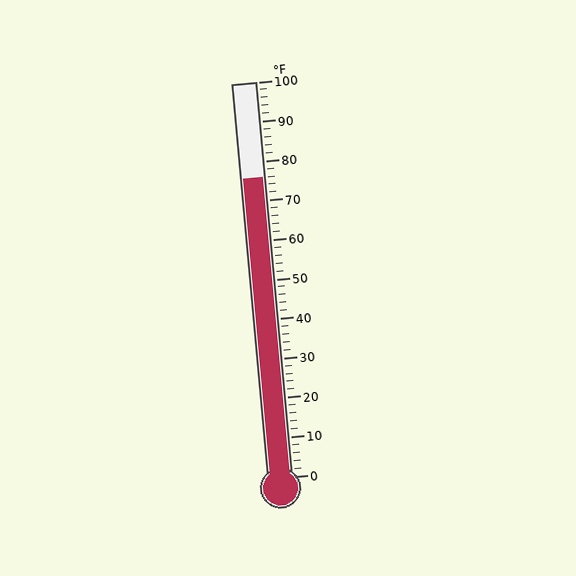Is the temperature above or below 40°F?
The temperature is above 40°F.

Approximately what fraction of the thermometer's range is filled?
The thermometer is filled to approximately 75% of its range.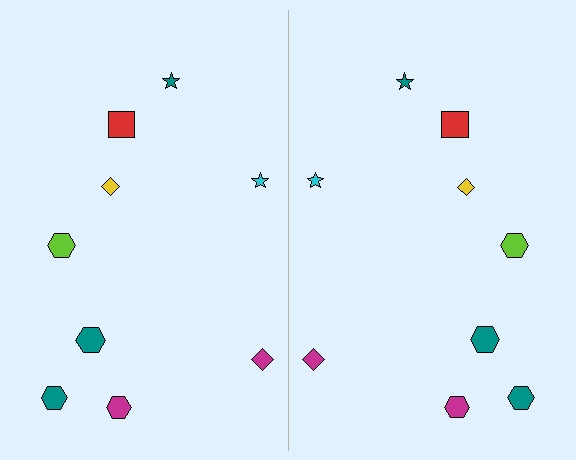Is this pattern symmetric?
Yes, this pattern has bilateral (reflection) symmetry.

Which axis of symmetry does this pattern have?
The pattern has a vertical axis of symmetry running through the center of the image.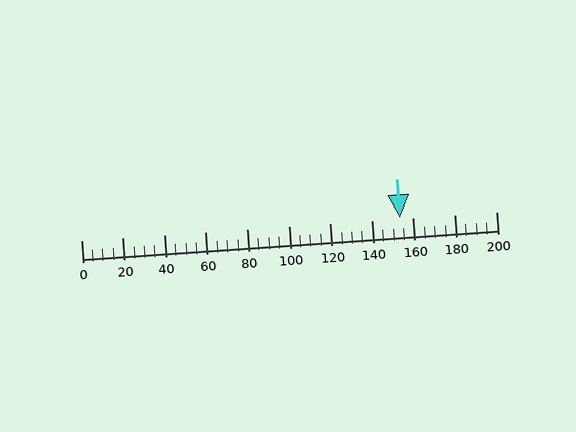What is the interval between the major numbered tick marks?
The major tick marks are spaced 20 units apart.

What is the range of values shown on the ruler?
The ruler shows values from 0 to 200.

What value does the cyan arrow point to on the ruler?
The cyan arrow points to approximately 154.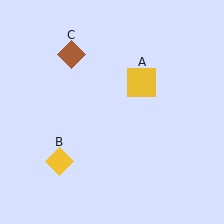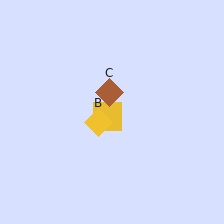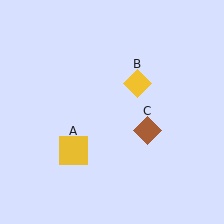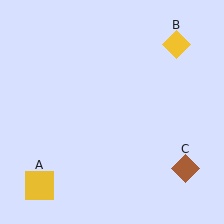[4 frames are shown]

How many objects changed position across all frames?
3 objects changed position: yellow square (object A), yellow diamond (object B), brown diamond (object C).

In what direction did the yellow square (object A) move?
The yellow square (object A) moved down and to the left.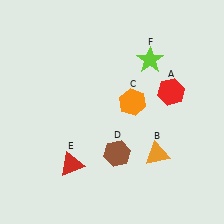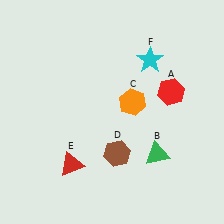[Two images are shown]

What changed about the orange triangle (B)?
In Image 1, B is orange. In Image 2, it changed to green.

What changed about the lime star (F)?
In Image 1, F is lime. In Image 2, it changed to cyan.